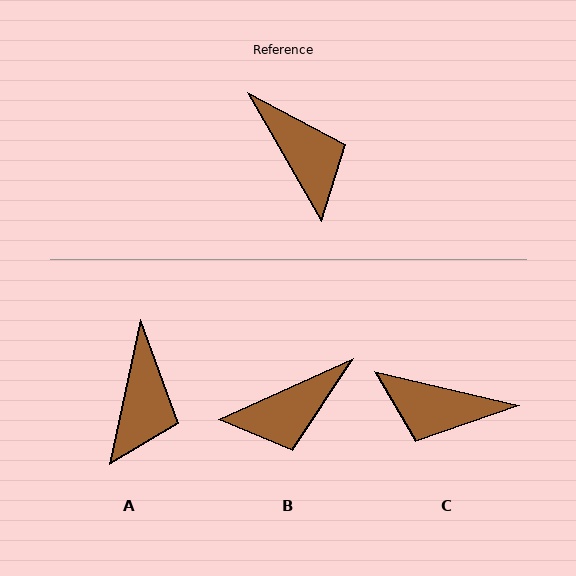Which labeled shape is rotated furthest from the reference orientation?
C, about 133 degrees away.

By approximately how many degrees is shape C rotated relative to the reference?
Approximately 133 degrees clockwise.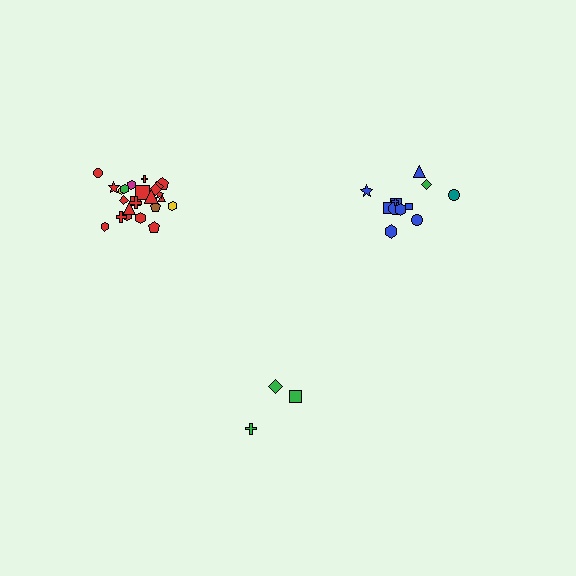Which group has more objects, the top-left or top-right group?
The top-left group.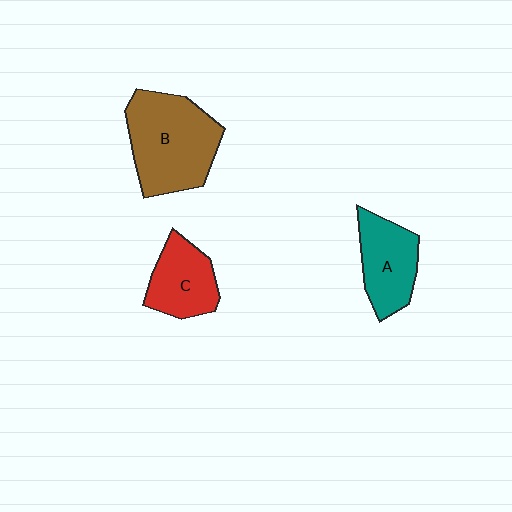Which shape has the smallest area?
Shape C (red).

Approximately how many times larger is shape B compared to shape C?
Approximately 1.7 times.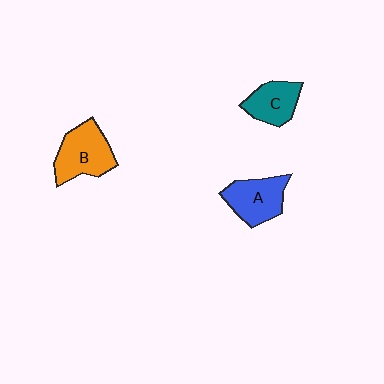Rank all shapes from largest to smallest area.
From largest to smallest: B (orange), A (blue), C (teal).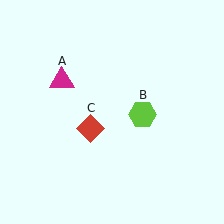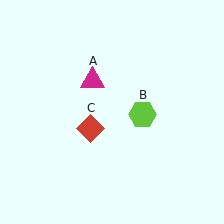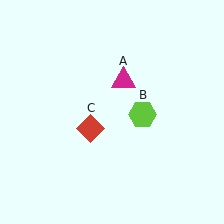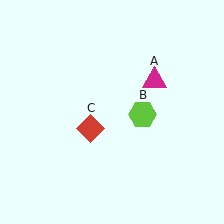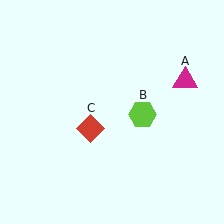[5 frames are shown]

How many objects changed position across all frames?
1 object changed position: magenta triangle (object A).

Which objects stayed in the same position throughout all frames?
Lime hexagon (object B) and red diamond (object C) remained stationary.